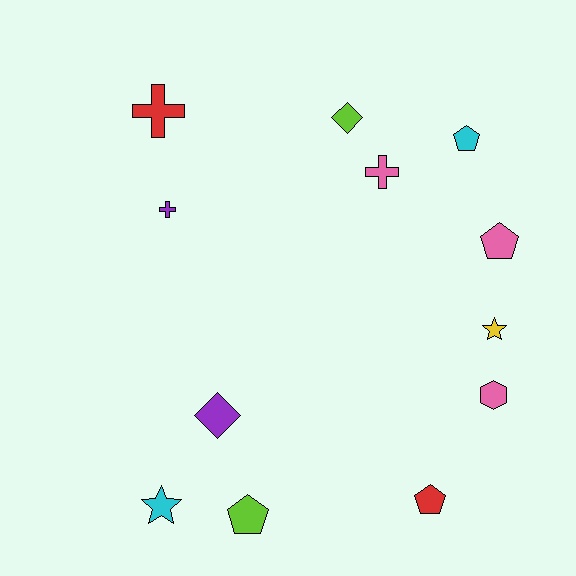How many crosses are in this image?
There are 3 crosses.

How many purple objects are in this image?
There are 2 purple objects.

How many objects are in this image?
There are 12 objects.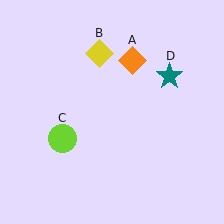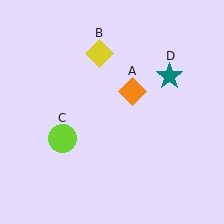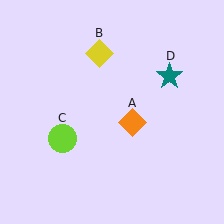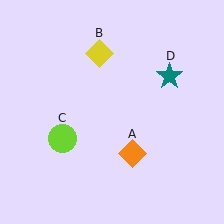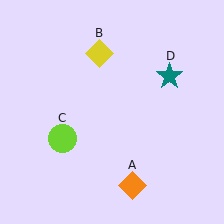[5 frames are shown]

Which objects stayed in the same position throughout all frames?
Yellow diamond (object B) and lime circle (object C) and teal star (object D) remained stationary.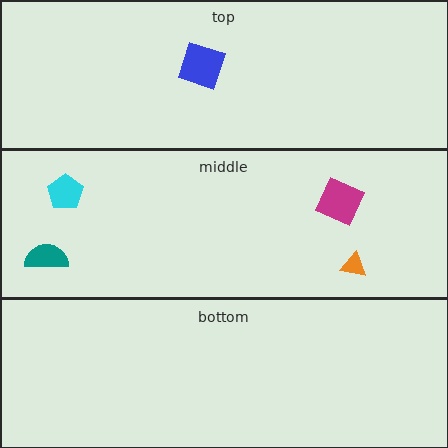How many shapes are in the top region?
1.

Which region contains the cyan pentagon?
The middle region.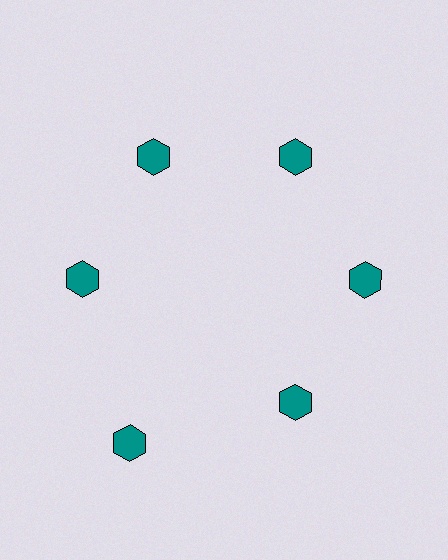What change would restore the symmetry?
The symmetry would be restored by moving it inward, back onto the ring so that all 6 hexagons sit at equal angles and equal distance from the center.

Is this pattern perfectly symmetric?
No. The 6 teal hexagons are arranged in a ring, but one element near the 7 o'clock position is pushed outward from the center, breaking the 6-fold rotational symmetry.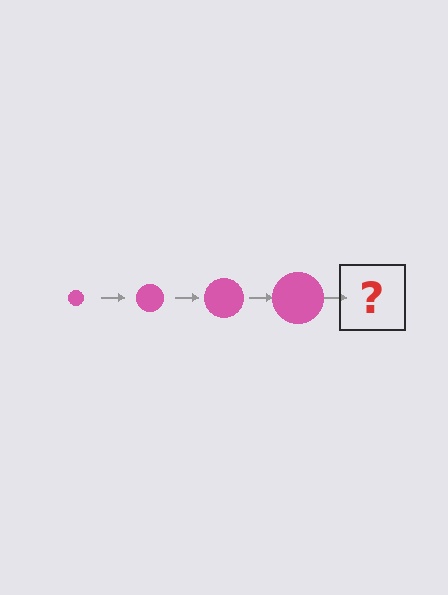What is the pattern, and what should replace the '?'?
The pattern is that the circle gets progressively larger each step. The '?' should be a pink circle, larger than the previous one.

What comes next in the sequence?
The next element should be a pink circle, larger than the previous one.